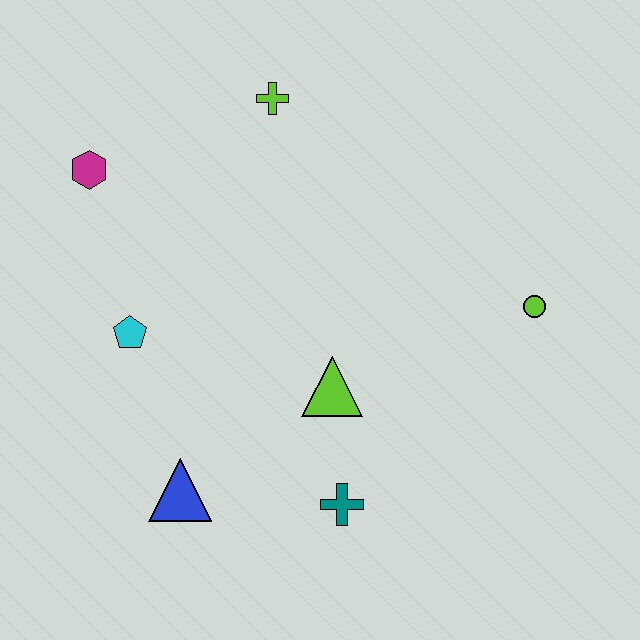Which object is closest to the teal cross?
The lime triangle is closest to the teal cross.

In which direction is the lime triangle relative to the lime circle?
The lime triangle is to the left of the lime circle.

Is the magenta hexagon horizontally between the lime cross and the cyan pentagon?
No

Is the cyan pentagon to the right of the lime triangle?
No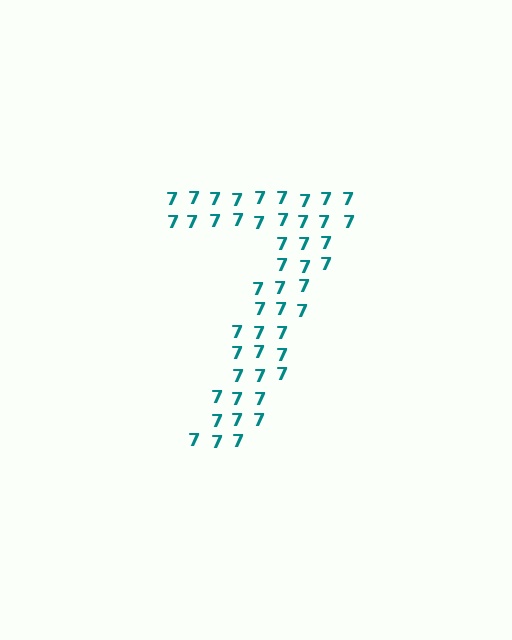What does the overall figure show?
The overall figure shows the digit 7.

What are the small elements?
The small elements are digit 7's.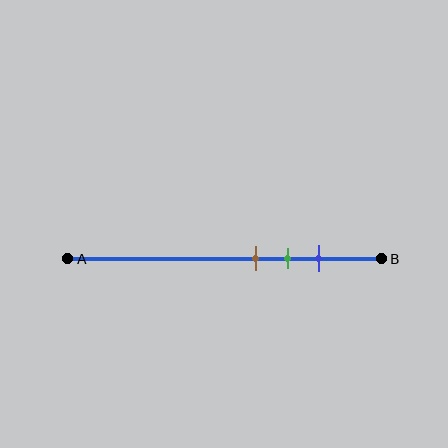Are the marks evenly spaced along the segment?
Yes, the marks are approximately evenly spaced.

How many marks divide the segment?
There are 3 marks dividing the segment.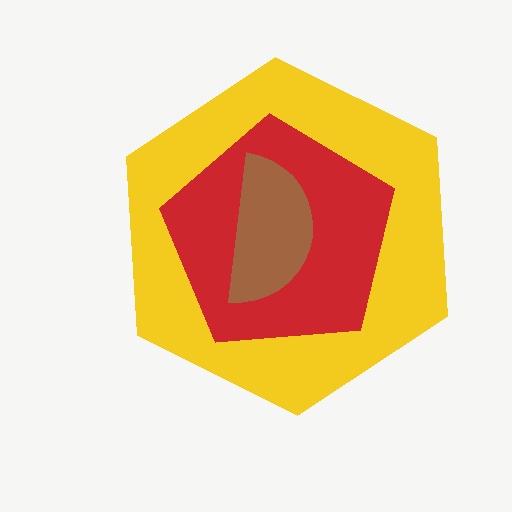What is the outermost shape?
The yellow hexagon.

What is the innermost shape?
The brown semicircle.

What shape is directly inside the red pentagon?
The brown semicircle.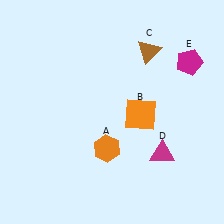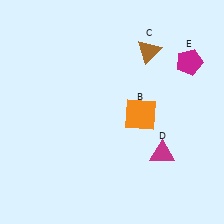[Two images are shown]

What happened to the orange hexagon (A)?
The orange hexagon (A) was removed in Image 2. It was in the bottom-left area of Image 1.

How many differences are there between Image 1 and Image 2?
There is 1 difference between the two images.